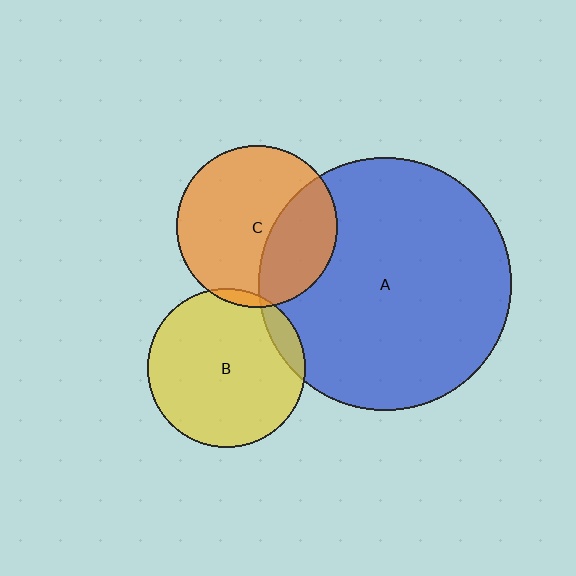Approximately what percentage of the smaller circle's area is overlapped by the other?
Approximately 35%.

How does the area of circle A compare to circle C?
Approximately 2.4 times.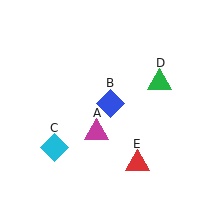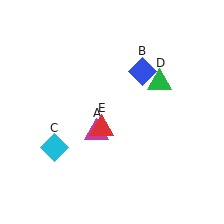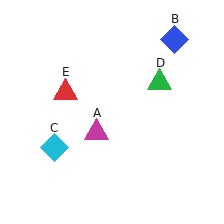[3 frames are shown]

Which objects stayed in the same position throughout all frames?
Magenta triangle (object A) and cyan diamond (object C) and green triangle (object D) remained stationary.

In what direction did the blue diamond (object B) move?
The blue diamond (object B) moved up and to the right.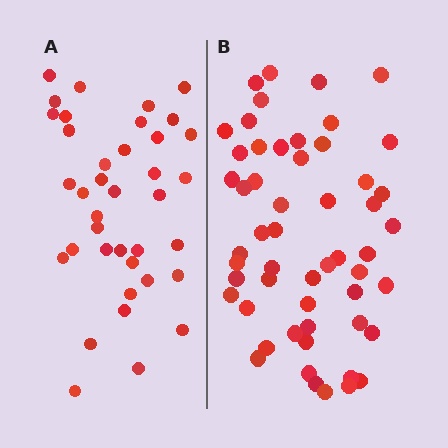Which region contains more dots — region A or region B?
Region B (the right region) has more dots.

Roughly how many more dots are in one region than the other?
Region B has approximately 15 more dots than region A.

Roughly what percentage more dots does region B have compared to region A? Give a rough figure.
About 40% more.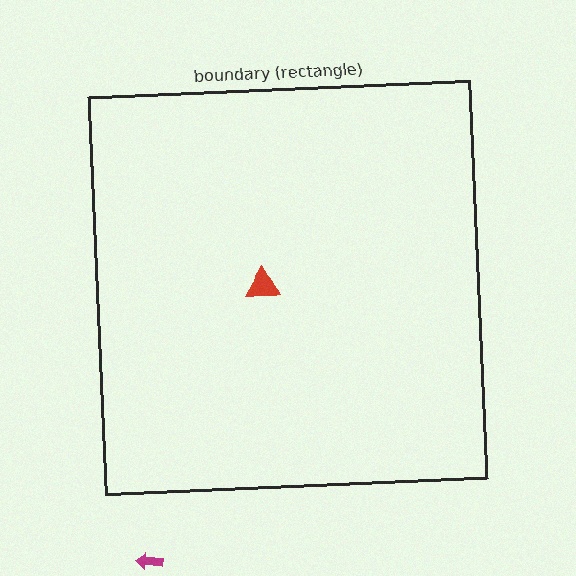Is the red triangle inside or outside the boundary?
Inside.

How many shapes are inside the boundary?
1 inside, 1 outside.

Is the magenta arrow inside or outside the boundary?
Outside.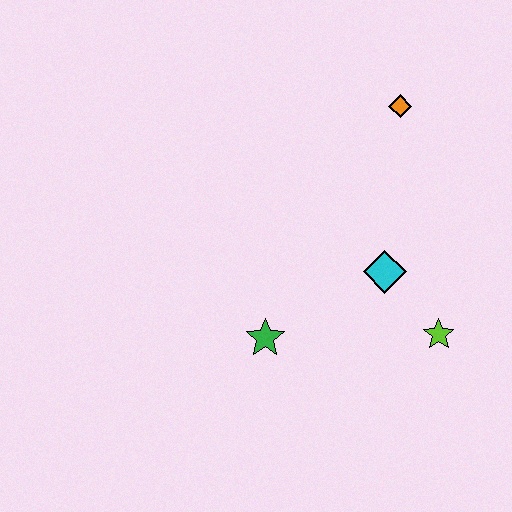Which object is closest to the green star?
The cyan diamond is closest to the green star.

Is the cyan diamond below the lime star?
No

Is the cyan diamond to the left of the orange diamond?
Yes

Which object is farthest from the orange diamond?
The green star is farthest from the orange diamond.